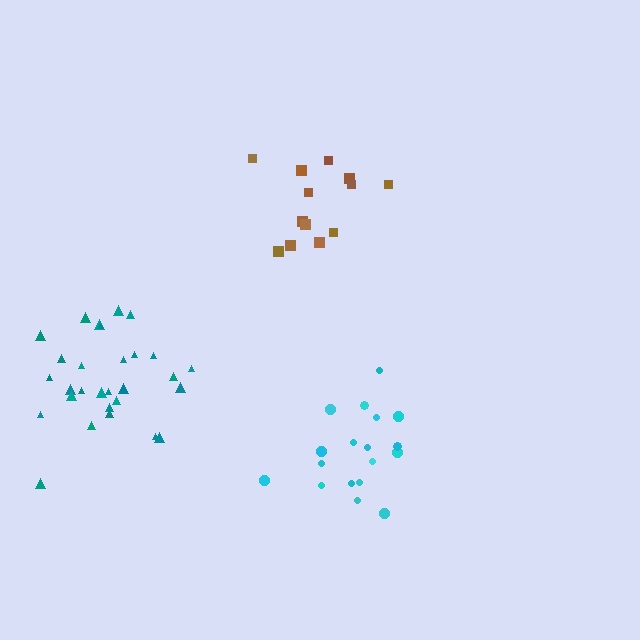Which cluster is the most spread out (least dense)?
Brown.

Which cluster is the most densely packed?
Cyan.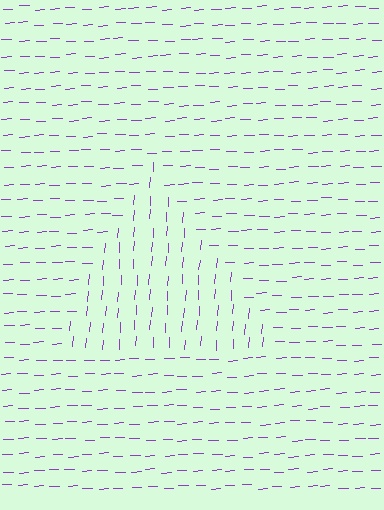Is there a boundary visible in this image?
Yes, there is a texture boundary formed by a change in line orientation.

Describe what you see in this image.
The image is filled with small purple line segments. A triangle region in the image has lines oriented differently from the surrounding lines, creating a visible texture boundary.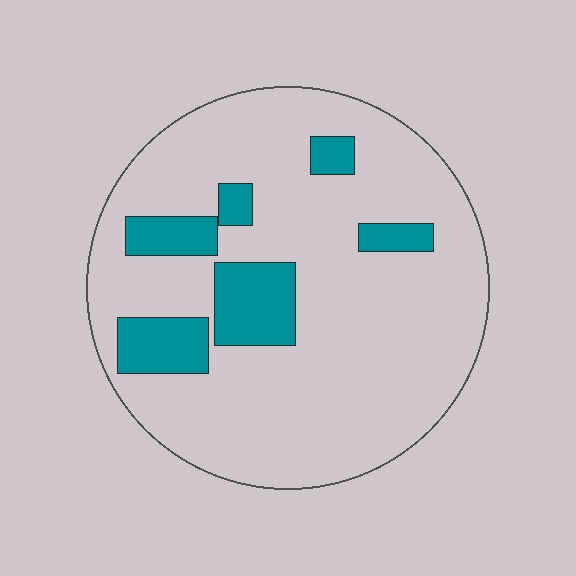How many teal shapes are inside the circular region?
6.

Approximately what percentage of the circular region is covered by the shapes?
Approximately 15%.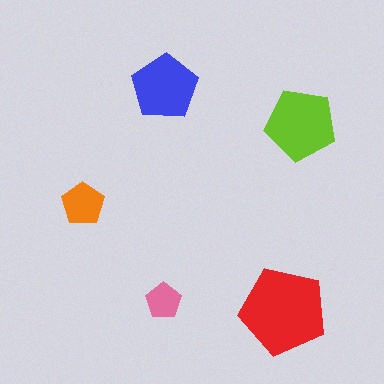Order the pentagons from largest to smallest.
the red one, the lime one, the blue one, the orange one, the pink one.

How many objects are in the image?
There are 5 objects in the image.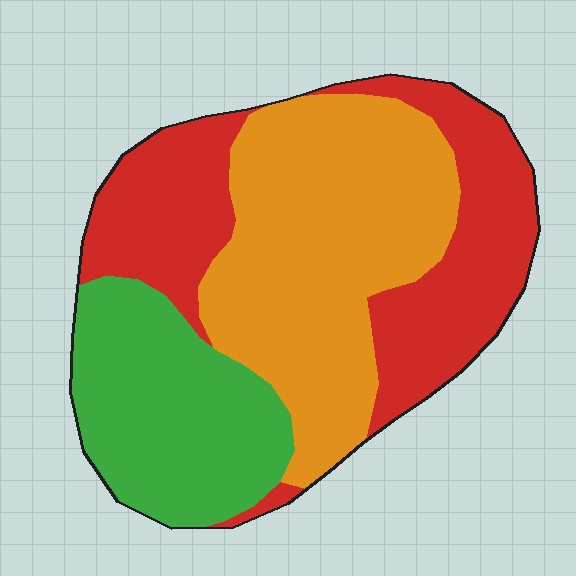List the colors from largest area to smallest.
From largest to smallest: orange, red, green.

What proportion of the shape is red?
Red takes up about one third (1/3) of the shape.